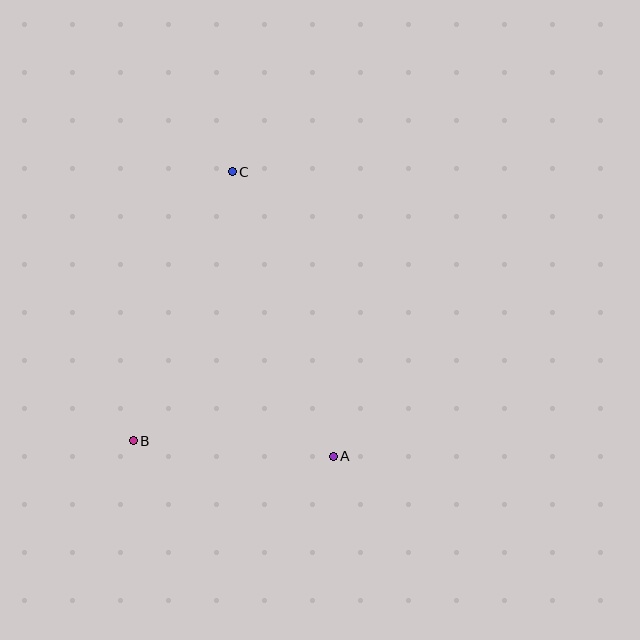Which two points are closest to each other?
Points A and B are closest to each other.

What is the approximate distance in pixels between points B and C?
The distance between B and C is approximately 287 pixels.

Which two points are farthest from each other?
Points A and C are farthest from each other.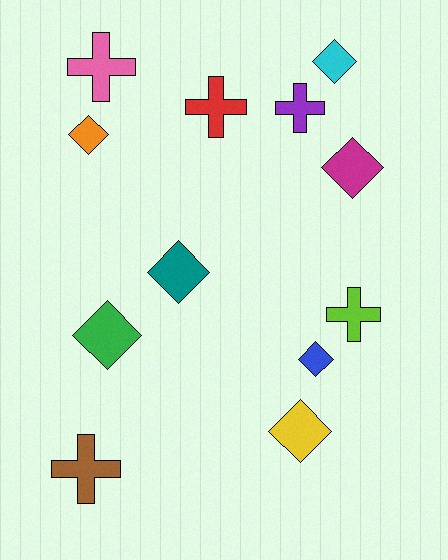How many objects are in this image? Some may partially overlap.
There are 12 objects.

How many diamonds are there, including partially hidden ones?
There are 7 diamonds.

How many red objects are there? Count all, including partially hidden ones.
There is 1 red object.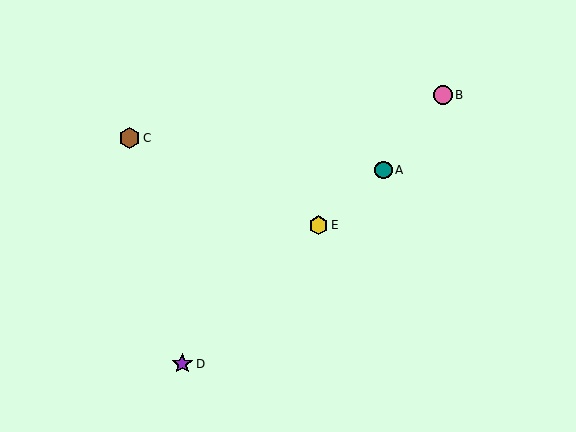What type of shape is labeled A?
Shape A is a teal circle.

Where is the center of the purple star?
The center of the purple star is at (182, 364).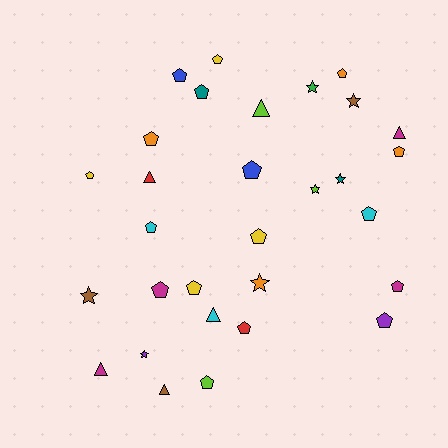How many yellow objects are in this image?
There are 4 yellow objects.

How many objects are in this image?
There are 30 objects.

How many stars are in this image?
There are 7 stars.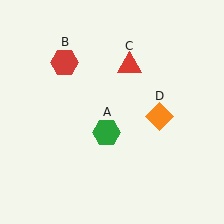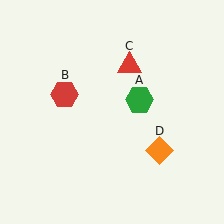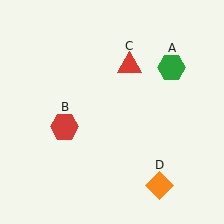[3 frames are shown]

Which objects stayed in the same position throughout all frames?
Red triangle (object C) remained stationary.